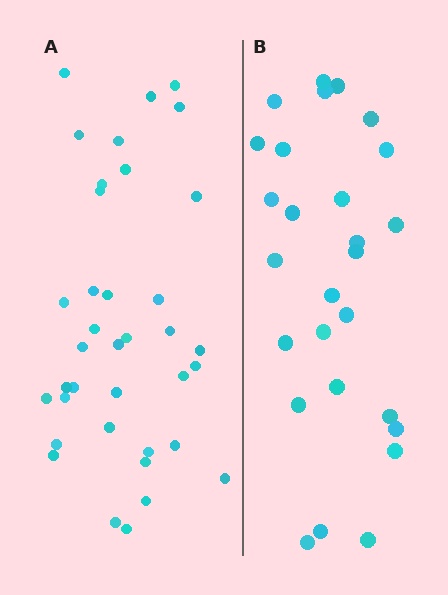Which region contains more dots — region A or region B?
Region A (the left region) has more dots.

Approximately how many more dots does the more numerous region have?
Region A has roughly 10 or so more dots than region B.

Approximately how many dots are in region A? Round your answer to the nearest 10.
About 40 dots. (The exact count is 37, which rounds to 40.)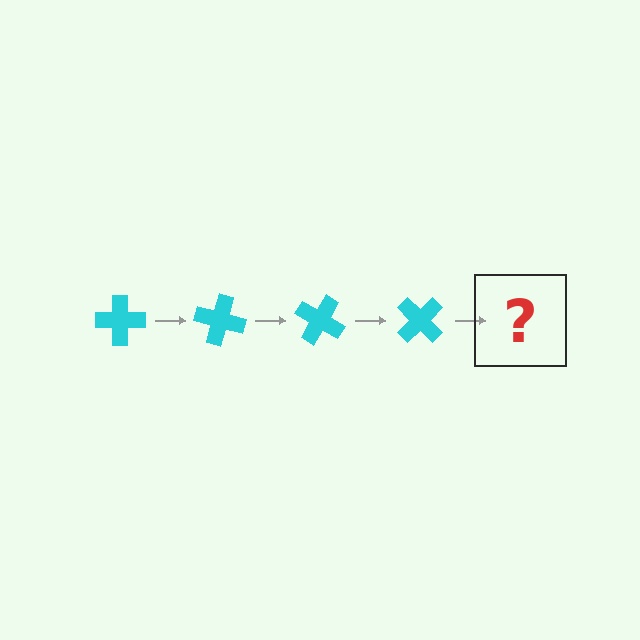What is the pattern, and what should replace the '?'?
The pattern is that the cross rotates 15 degrees each step. The '?' should be a cyan cross rotated 60 degrees.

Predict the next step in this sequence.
The next step is a cyan cross rotated 60 degrees.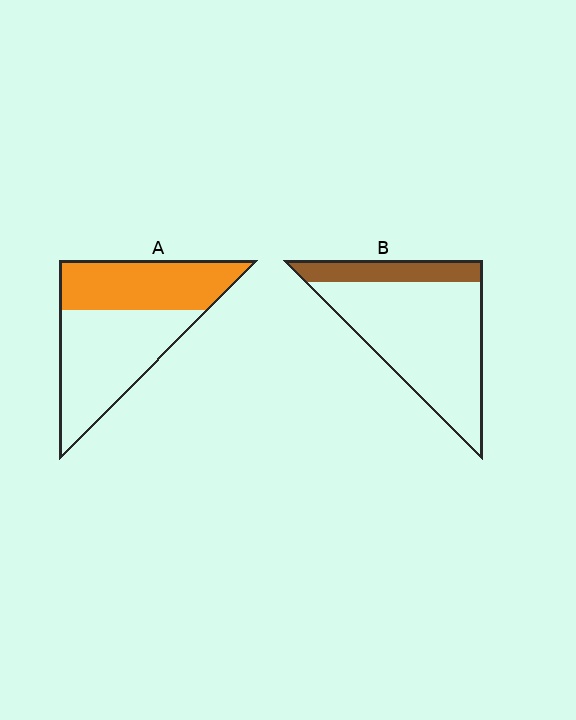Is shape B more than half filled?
No.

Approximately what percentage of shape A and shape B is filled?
A is approximately 45% and B is approximately 20%.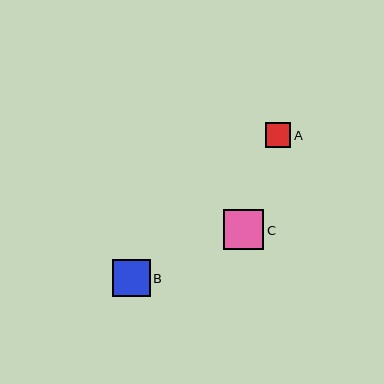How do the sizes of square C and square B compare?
Square C and square B are approximately the same size.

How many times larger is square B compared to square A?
Square B is approximately 1.5 times the size of square A.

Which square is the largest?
Square C is the largest with a size of approximately 40 pixels.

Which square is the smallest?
Square A is the smallest with a size of approximately 25 pixels.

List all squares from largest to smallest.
From largest to smallest: C, B, A.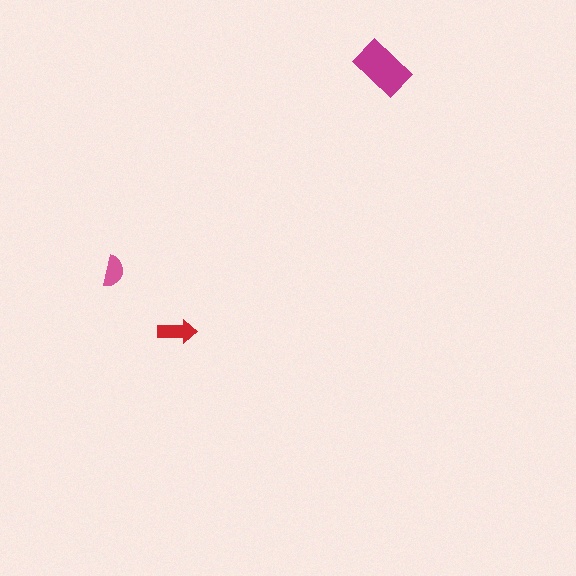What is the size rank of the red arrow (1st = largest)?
2nd.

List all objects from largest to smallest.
The magenta rectangle, the red arrow, the pink semicircle.